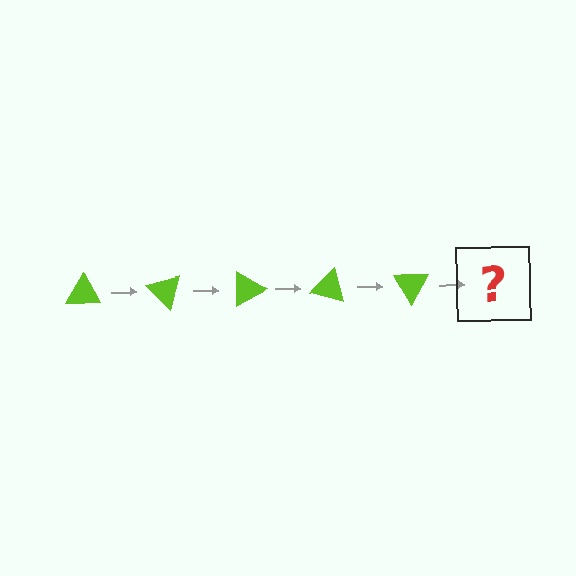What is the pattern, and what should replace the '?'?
The pattern is that the triangle rotates 45 degrees each step. The '?' should be a lime triangle rotated 225 degrees.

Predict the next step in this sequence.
The next step is a lime triangle rotated 225 degrees.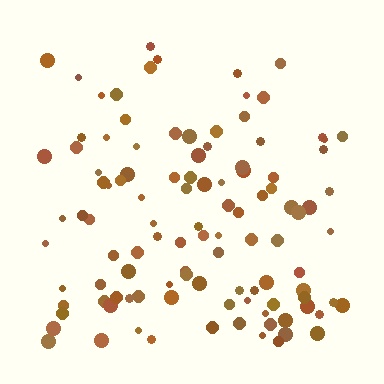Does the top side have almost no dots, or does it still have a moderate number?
Still a moderate number, just noticeably fewer than the bottom.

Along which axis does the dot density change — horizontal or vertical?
Vertical.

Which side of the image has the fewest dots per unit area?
The top.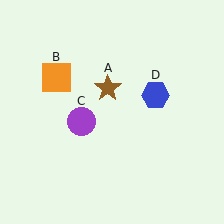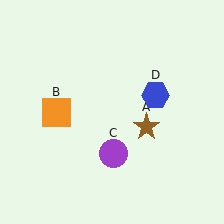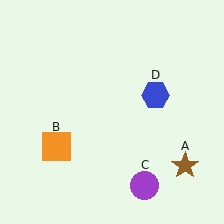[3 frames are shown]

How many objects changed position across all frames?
3 objects changed position: brown star (object A), orange square (object B), purple circle (object C).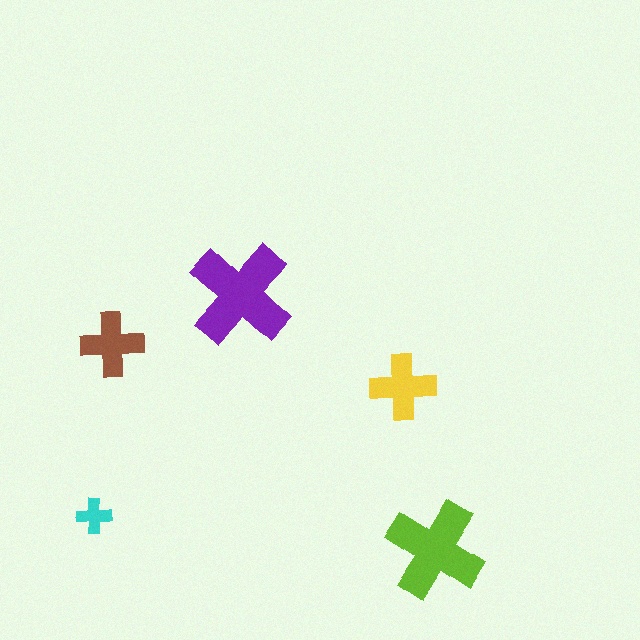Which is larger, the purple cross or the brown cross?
The purple one.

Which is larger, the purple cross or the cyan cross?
The purple one.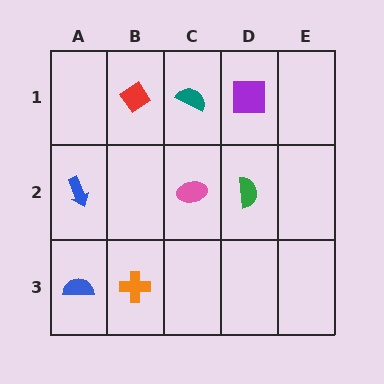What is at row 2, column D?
A green semicircle.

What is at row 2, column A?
A blue arrow.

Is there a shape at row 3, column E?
No, that cell is empty.